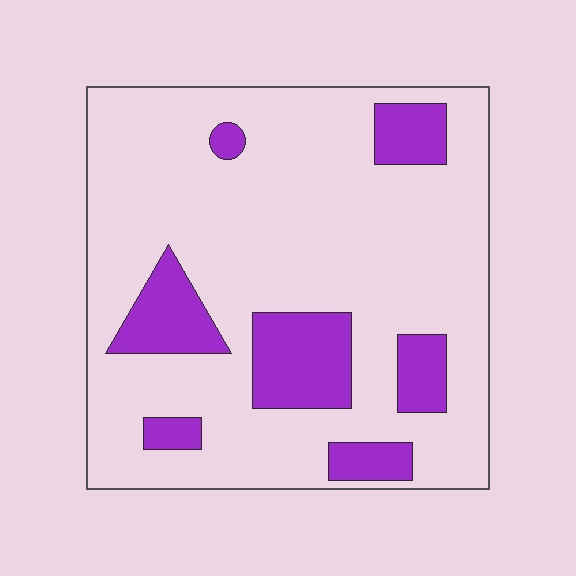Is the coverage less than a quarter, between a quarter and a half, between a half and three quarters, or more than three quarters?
Less than a quarter.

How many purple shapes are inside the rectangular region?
7.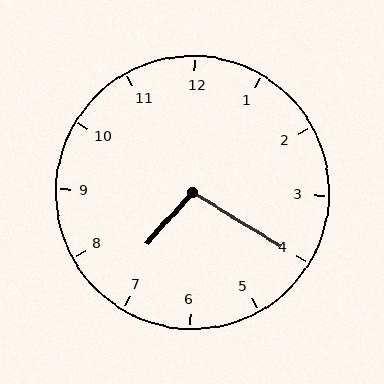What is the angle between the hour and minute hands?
Approximately 100 degrees.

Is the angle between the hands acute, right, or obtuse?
It is obtuse.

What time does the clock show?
7:20.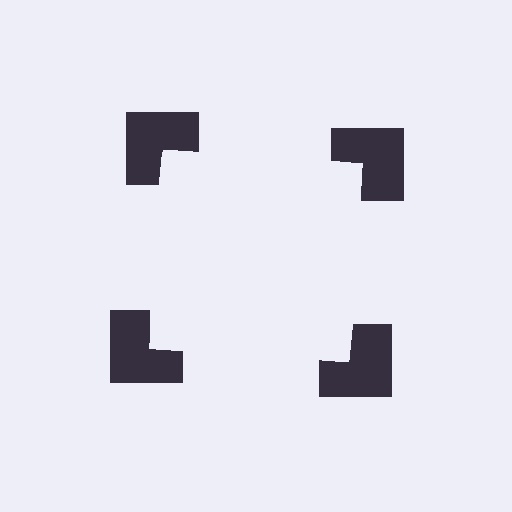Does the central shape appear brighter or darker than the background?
It typically appears slightly brighter than the background, even though no actual brightness change is drawn.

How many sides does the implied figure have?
4 sides.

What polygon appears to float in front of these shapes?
An illusory square — its edges are inferred from the aligned wedge cuts in the notched squares, not physically drawn.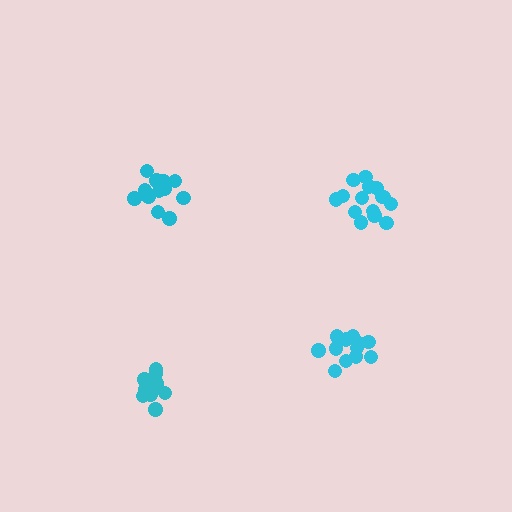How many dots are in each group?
Group 1: 10 dots, Group 2: 12 dots, Group 3: 15 dots, Group 4: 12 dots (49 total).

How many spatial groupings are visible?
There are 4 spatial groupings.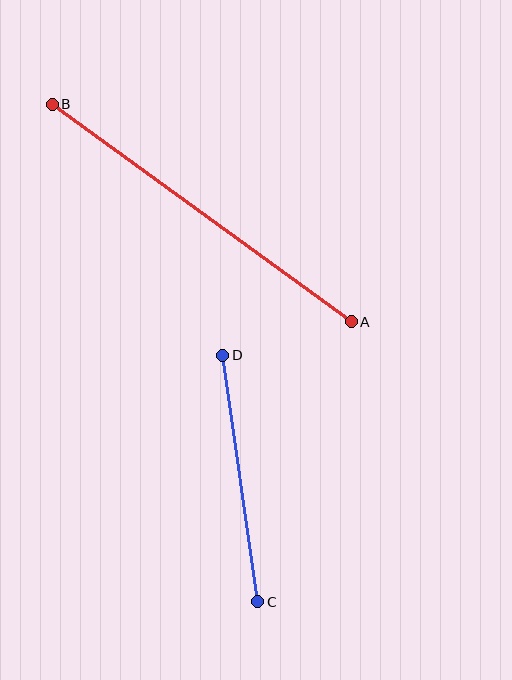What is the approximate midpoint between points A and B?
The midpoint is at approximately (202, 213) pixels.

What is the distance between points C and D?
The distance is approximately 249 pixels.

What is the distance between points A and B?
The distance is approximately 370 pixels.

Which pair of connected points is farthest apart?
Points A and B are farthest apart.